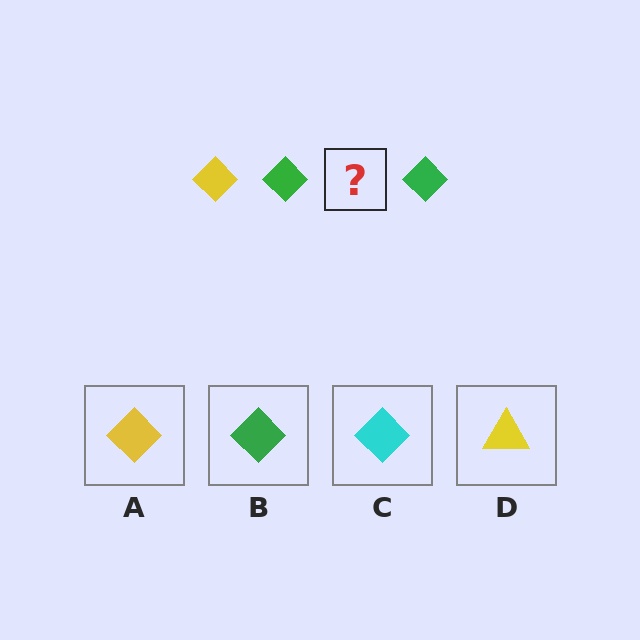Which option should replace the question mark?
Option A.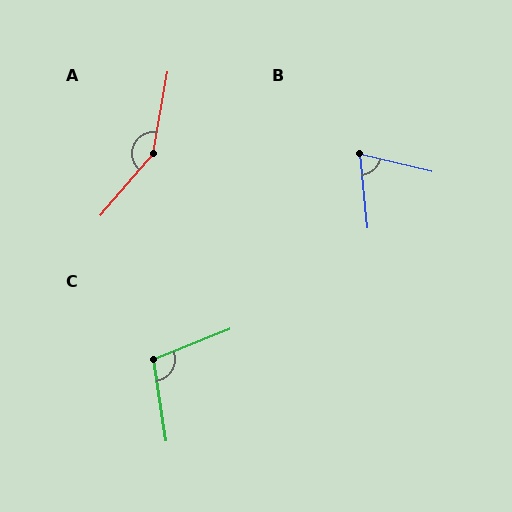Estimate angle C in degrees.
Approximately 103 degrees.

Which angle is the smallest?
B, at approximately 70 degrees.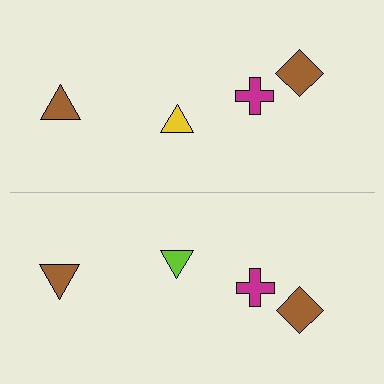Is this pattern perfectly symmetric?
No, the pattern is not perfectly symmetric. The lime triangle on the bottom side breaks the symmetry — its mirror counterpart is yellow.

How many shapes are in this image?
There are 8 shapes in this image.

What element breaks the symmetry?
The lime triangle on the bottom side breaks the symmetry — its mirror counterpart is yellow.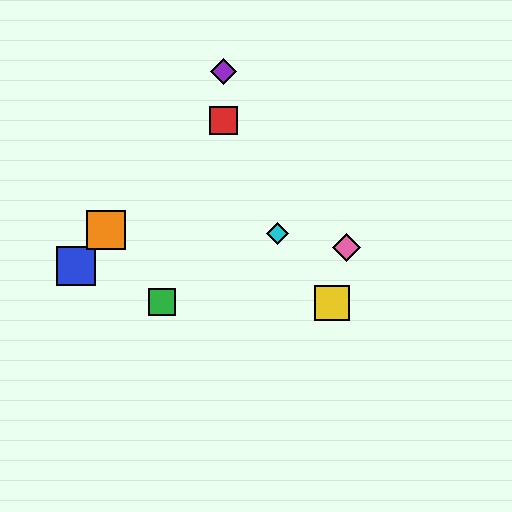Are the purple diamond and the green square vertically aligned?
No, the purple diamond is at x≈224 and the green square is at x≈162.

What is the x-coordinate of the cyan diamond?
The cyan diamond is at x≈278.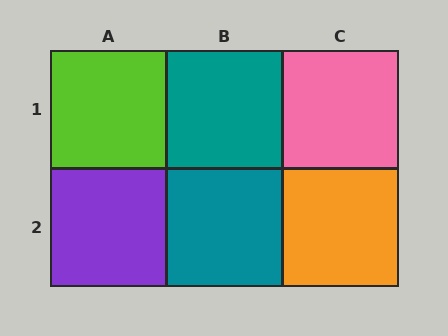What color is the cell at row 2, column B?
Teal.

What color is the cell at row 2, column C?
Orange.